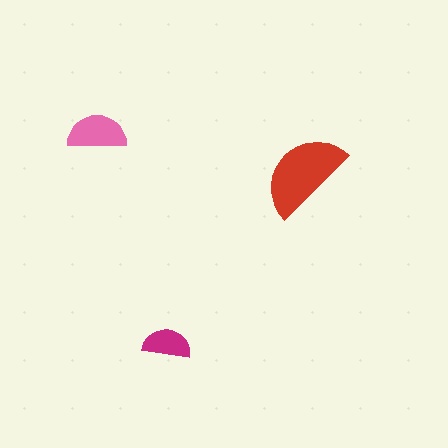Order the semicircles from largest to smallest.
the red one, the pink one, the magenta one.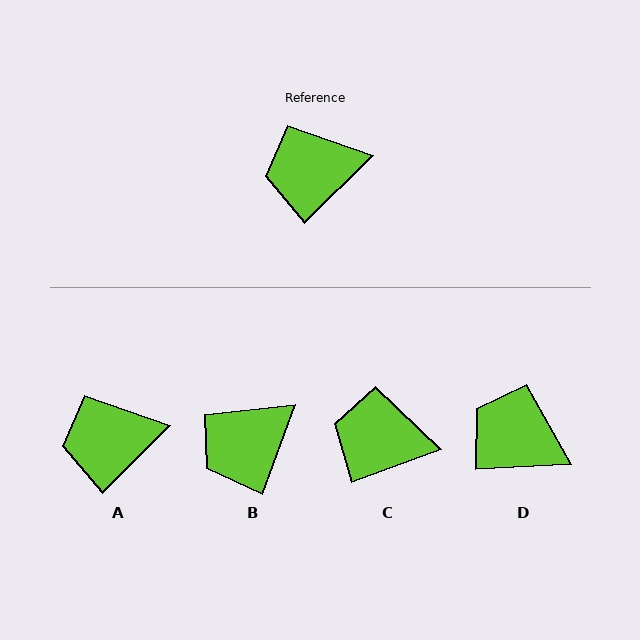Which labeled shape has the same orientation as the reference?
A.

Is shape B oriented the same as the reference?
No, it is off by about 25 degrees.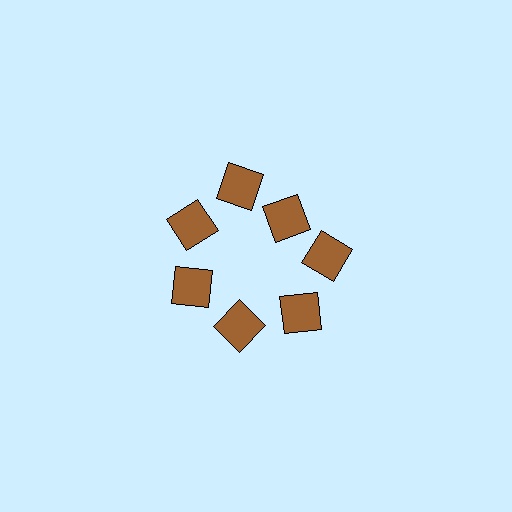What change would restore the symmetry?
The symmetry would be restored by moving it outward, back onto the ring so that all 7 squares sit at equal angles and equal distance from the center.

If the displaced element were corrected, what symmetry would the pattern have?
It would have 7-fold rotational symmetry — the pattern would map onto itself every 51 degrees.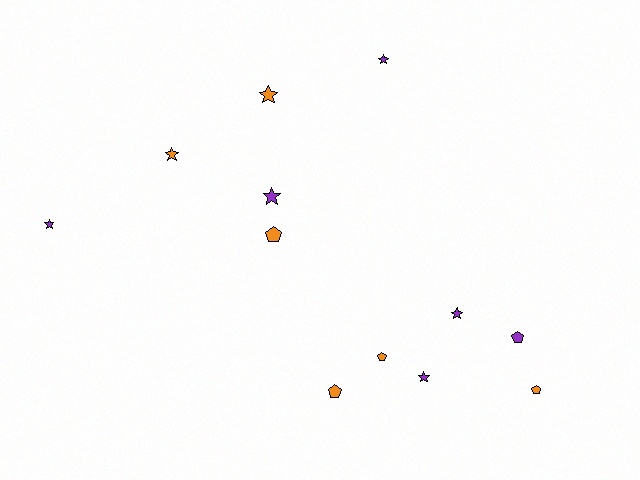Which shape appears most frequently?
Star, with 7 objects.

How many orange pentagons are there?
There are 4 orange pentagons.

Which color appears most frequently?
Purple, with 6 objects.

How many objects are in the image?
There are 12 objects.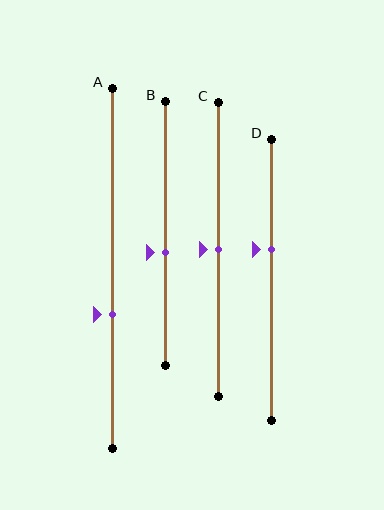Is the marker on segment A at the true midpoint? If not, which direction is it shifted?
No, the marker on segment A is shifted downward by about 13% of the segment length.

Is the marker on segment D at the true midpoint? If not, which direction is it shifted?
No, the marker on segment D is shifted upward by about 11% of the segment length.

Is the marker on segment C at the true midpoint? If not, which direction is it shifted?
Yes, the marker on segment C is at the true midpoint.